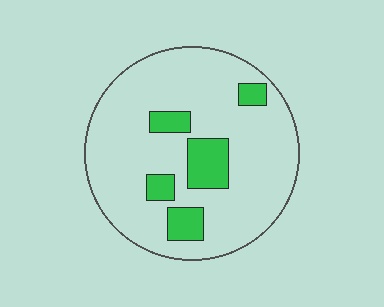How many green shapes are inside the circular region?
5.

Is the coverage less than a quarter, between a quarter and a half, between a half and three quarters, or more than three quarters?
Less than a quarter.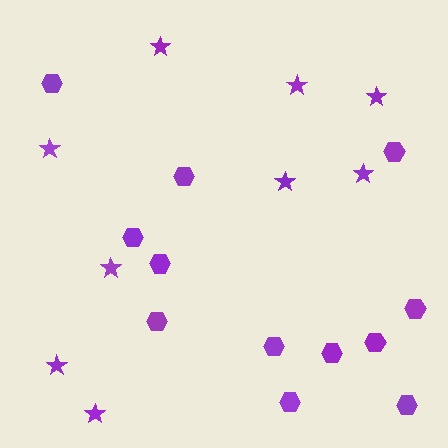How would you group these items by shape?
There are 2 groups: one group of hexagons (12) and one group of stars (9).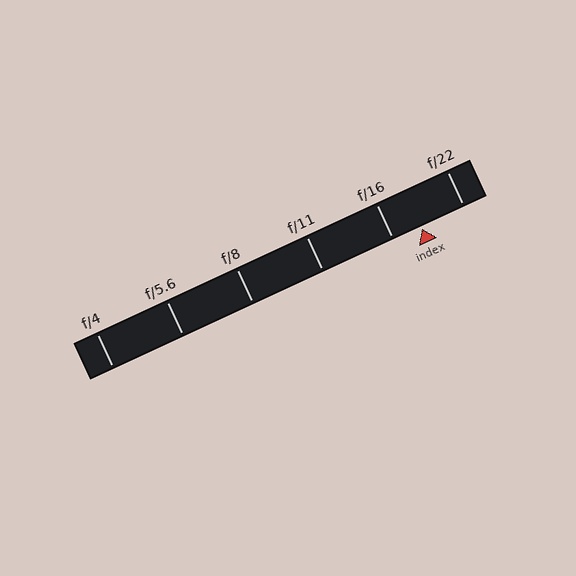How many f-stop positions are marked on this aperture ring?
There are 6 f-stop positions marked.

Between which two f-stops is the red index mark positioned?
The index mark is between f/16 and f/22.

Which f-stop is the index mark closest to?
The index mark is closest to f/16.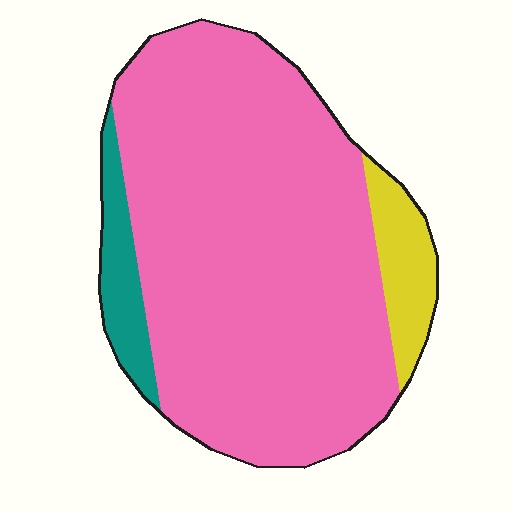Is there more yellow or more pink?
Pink.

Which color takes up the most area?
Pink, at roughly 85%.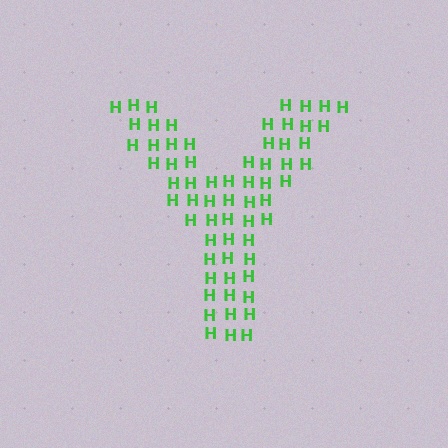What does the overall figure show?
The overall figure shows the letter Y.